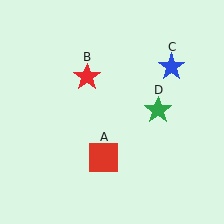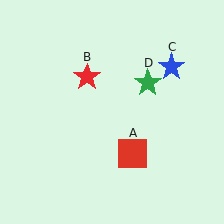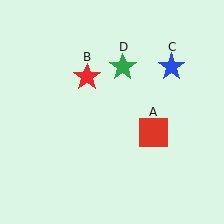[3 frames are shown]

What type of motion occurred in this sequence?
The red square (object A), green star (object D) rotated counterclockwise around the center of the scene.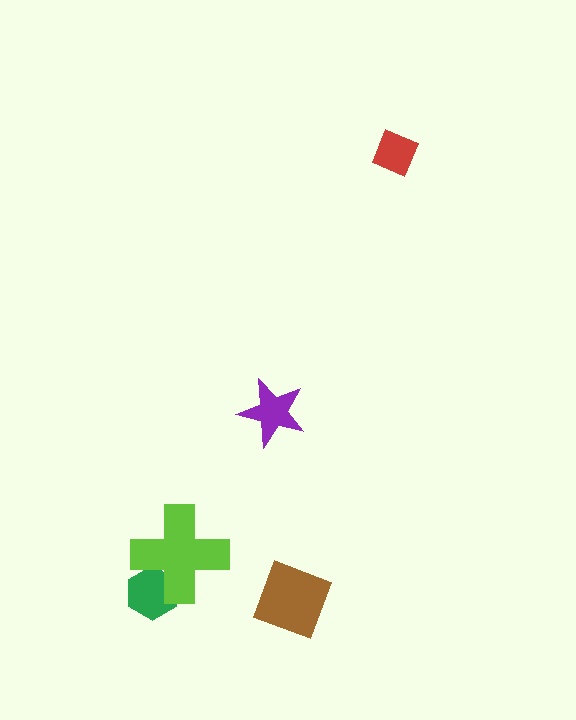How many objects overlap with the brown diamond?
0 objects overlap with the brown diamond.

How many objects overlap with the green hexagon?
1 object overlaps with the green hexagon.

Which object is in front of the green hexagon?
The lime cross is in front of the green hexagon.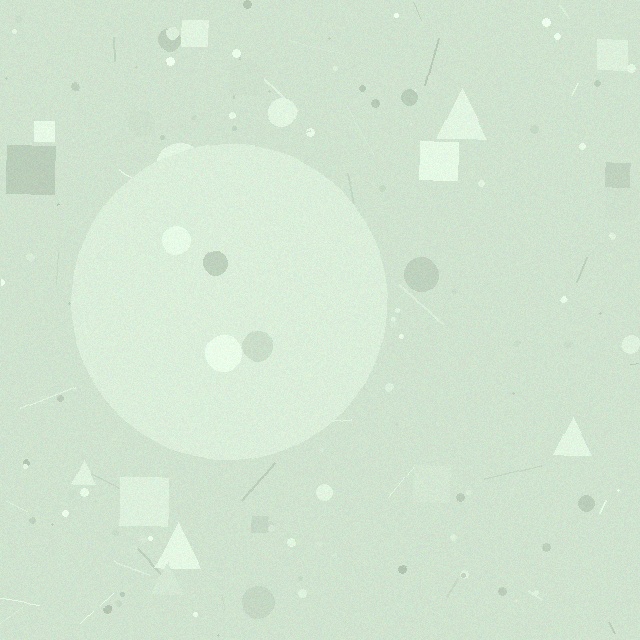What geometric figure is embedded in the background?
A circle is embedded in the background.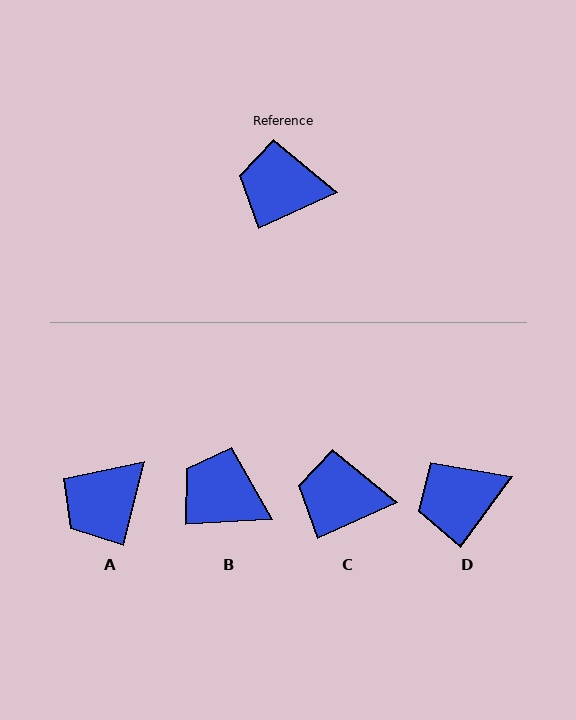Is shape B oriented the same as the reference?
No, it is off by about 21 degrees.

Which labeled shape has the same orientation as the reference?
C.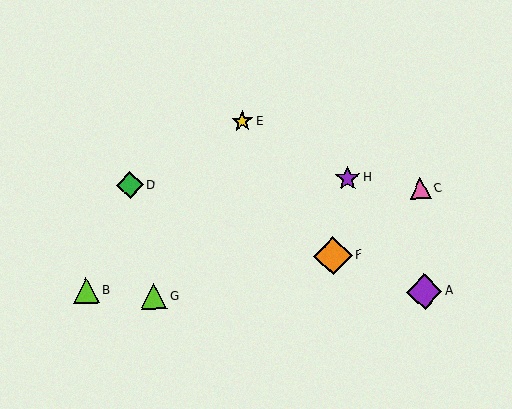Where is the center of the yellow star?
The center of the yellow star is at (242, 122).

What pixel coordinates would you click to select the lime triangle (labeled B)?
Click at (86, 291) to select the lime triangle B.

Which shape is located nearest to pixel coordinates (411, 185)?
The pink triangle (labeled C) at (420, 189) is nearest to that location.